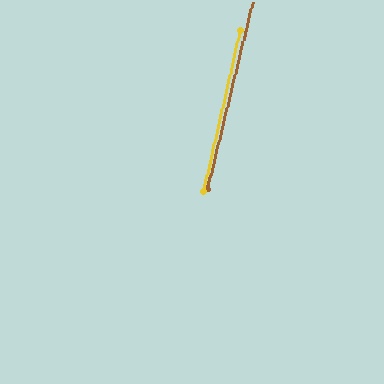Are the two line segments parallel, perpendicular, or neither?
Parallel — their directions differ by only 1.0°.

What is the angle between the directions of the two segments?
Approximately 1 degree.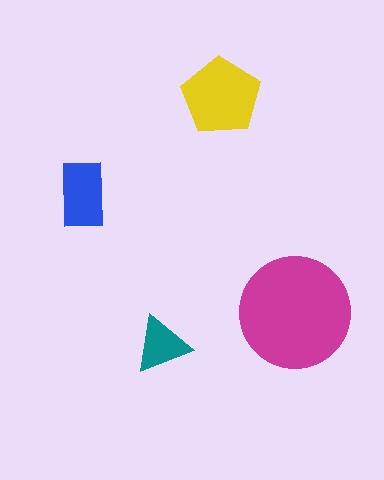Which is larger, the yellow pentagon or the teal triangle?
The yellow pentagon.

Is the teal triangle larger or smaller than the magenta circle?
Smaller.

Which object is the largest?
The magenta circle.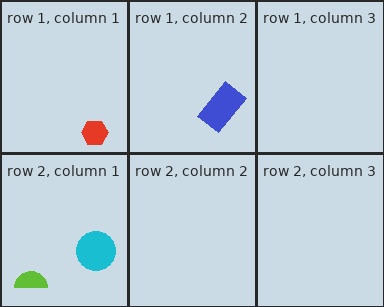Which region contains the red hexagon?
The row 1, column 1 region.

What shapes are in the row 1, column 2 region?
The blue rectangle.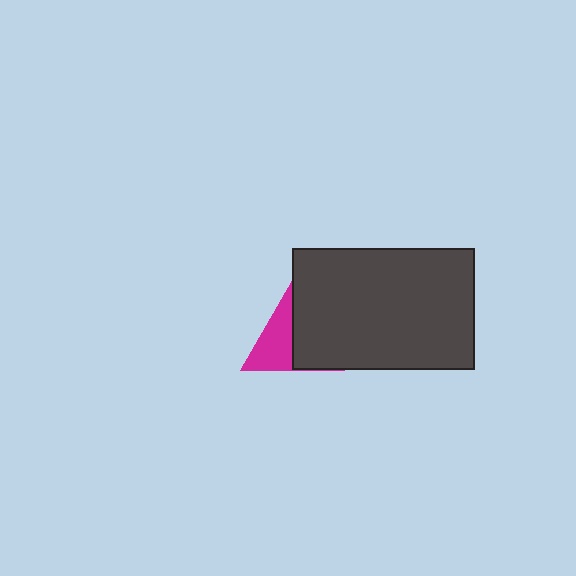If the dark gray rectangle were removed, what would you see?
You would see the complete magenta triangle.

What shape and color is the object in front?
The object in front is a dark gray rectangle.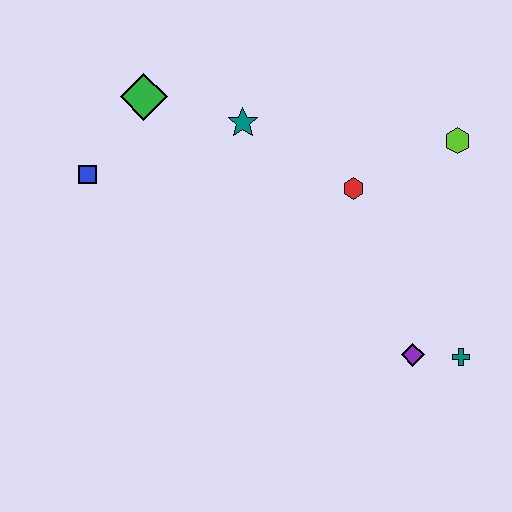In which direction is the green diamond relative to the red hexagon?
The green diamond is to the left of the red hexagon.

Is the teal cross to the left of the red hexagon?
No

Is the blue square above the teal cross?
Yes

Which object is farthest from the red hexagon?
The blue square is farthest from the red hexagon.